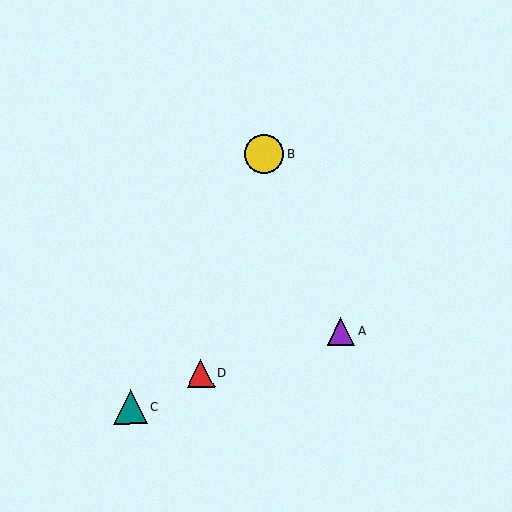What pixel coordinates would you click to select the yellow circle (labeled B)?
Click at (264, 154) to select the yellow circle B.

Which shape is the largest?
The yellow circle (labeled B) is the largest.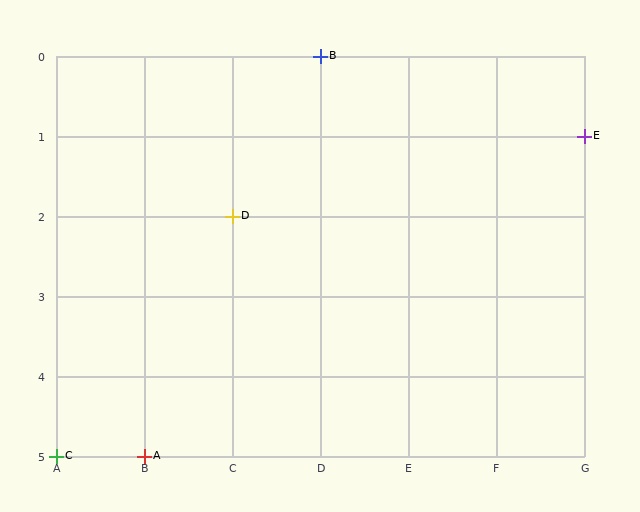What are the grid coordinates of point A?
Point A is at grid coordinates (B, 5).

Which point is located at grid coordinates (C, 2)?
Point D is at (C, 2).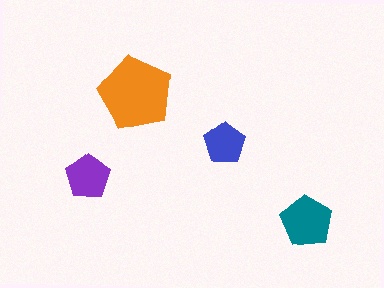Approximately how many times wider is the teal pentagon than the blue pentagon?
About 1.5 times wider.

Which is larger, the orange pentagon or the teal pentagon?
The orange one.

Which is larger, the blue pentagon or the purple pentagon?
The purple one.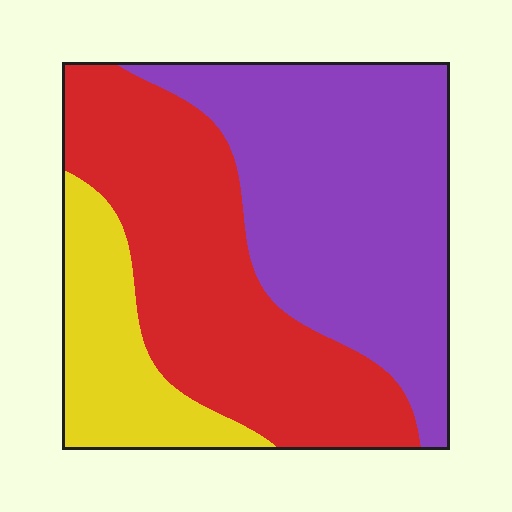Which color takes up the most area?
Purple, at roughly 45%.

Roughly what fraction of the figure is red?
Red takes up about two fifths (2/5) of the figure.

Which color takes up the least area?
Yellow, at roughly 15%.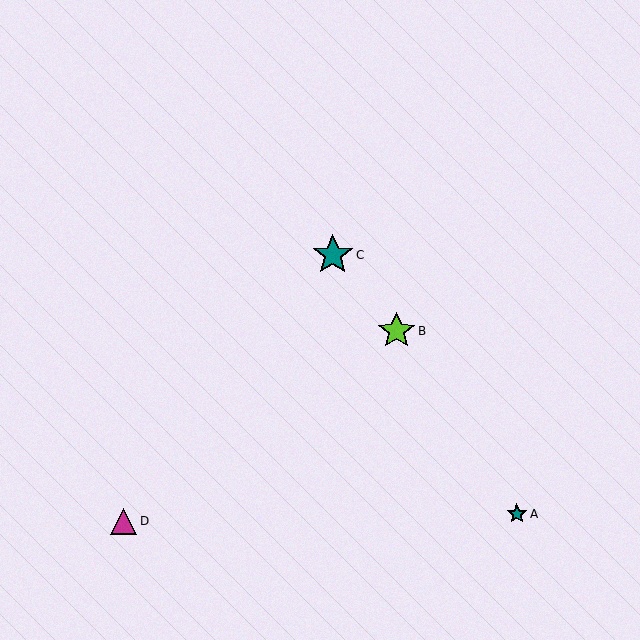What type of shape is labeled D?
Shape D is a magenta triangle.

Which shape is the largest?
The teal star (labeled C) is the largest.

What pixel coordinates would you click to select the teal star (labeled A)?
Click at (517, 514) to select the teal star A.